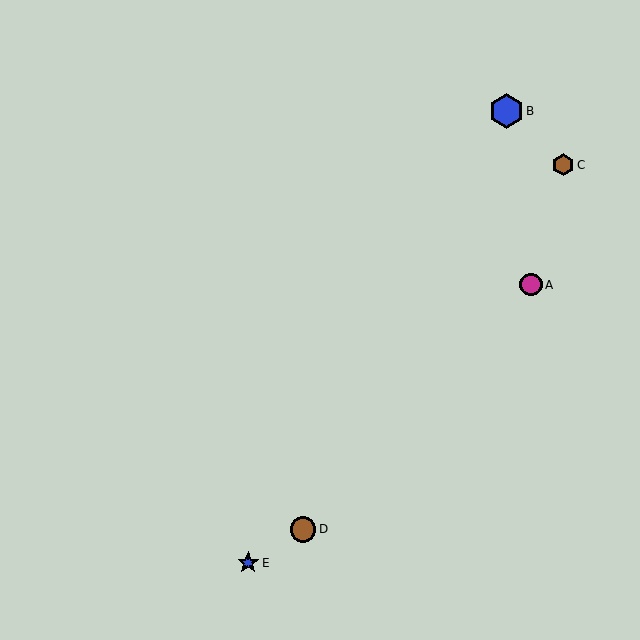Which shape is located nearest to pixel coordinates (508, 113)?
The blue hexagon (labeled B) at (506, 111) is nearest to that location.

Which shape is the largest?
The blue hexagon (labeled B) is the largest.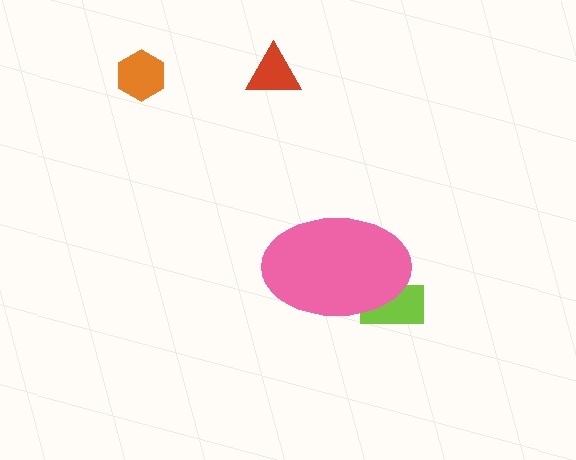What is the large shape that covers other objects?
A pink ellipse.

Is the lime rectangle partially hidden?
Yes, the lime rectangle is partially hidden behind the pink ellipse.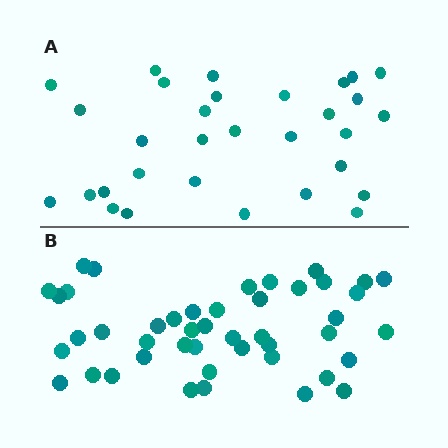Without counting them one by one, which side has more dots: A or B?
Region B (the bottom region) has more dots.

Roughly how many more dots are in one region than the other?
Region B has approximately 15 more dots than region A.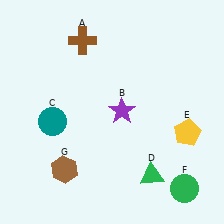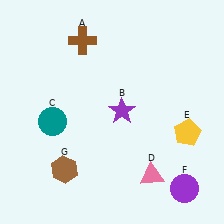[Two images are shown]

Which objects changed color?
D changed from green to pink. F changed from green to purple.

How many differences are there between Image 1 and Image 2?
There are 2 differences between the two images.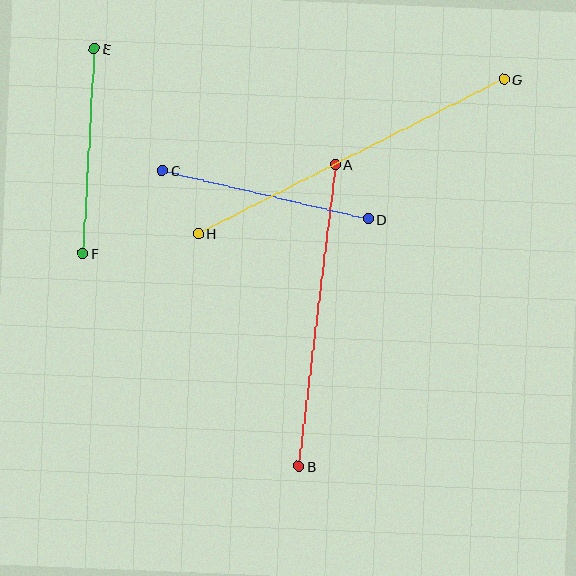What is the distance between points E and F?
The distance is approximately 205 pixels.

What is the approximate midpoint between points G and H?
The midpoint is at approximately (351, 157) pixels.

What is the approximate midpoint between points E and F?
The midpoint is at approximately (89, 151) pixels.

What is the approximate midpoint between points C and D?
The midpoint is at approximately (265, 195) pixels.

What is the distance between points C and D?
The distance is approximately 211 pixels.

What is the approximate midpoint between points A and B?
The midpoint is at approximately (317, 315) pixels.